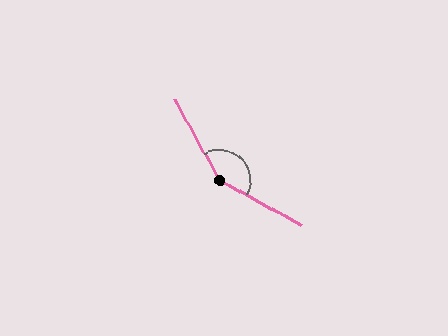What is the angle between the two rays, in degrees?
Approximately 147 degrees.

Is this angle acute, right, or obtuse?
It is obtuse.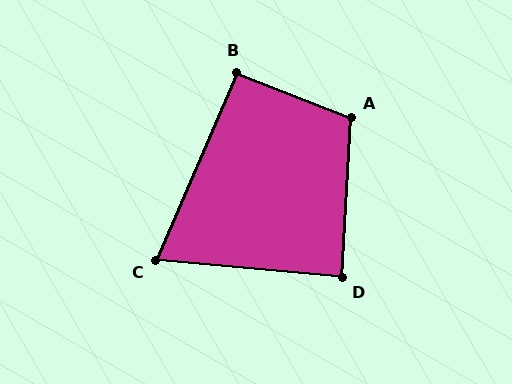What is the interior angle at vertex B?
Approximately 92 degrees (approximately right).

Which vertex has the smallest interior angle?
C, at approximately 72 degrees.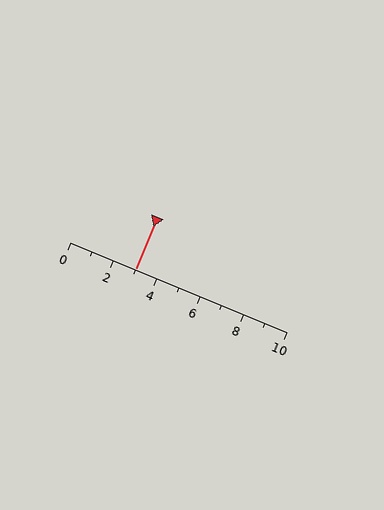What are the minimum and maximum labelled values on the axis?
The axis runs from 0 to 10.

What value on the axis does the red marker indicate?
The marker indicates approximately 3.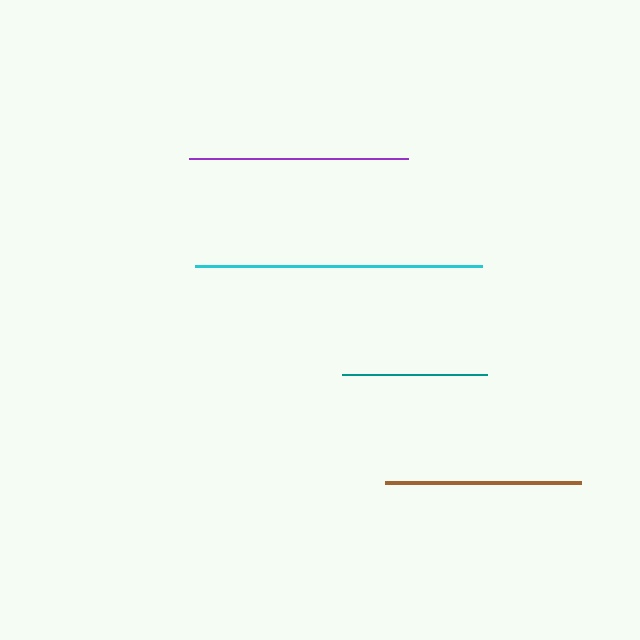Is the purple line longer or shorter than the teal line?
The purple line is longer than the teal line.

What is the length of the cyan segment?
The cyan segment is approximately 286 pixels long.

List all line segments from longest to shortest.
From longest to shortest: cyan, purple, brown, teal.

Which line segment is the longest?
The cyan line is the longest at approximately 286 pixels.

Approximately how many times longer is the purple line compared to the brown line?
The purple line is approximately 1.1 times the length of the brown line.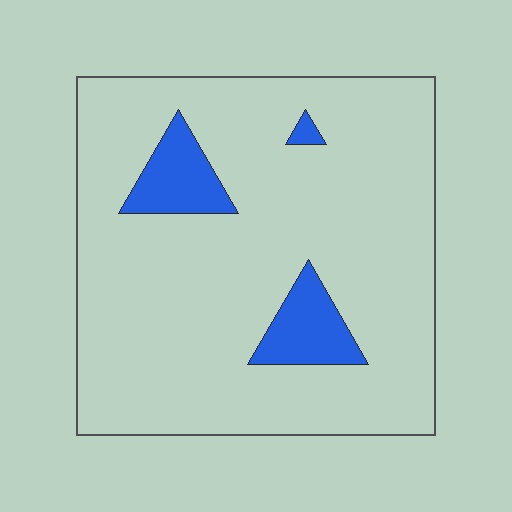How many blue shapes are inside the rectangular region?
3.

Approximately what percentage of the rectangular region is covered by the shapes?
Approximately 10%.